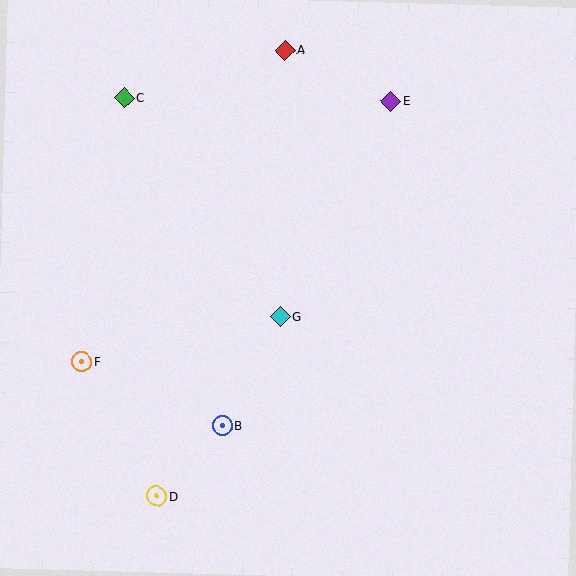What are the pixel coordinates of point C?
Point C is at (124, 97).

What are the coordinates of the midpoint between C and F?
The midpoint between C and F is at (103, 230).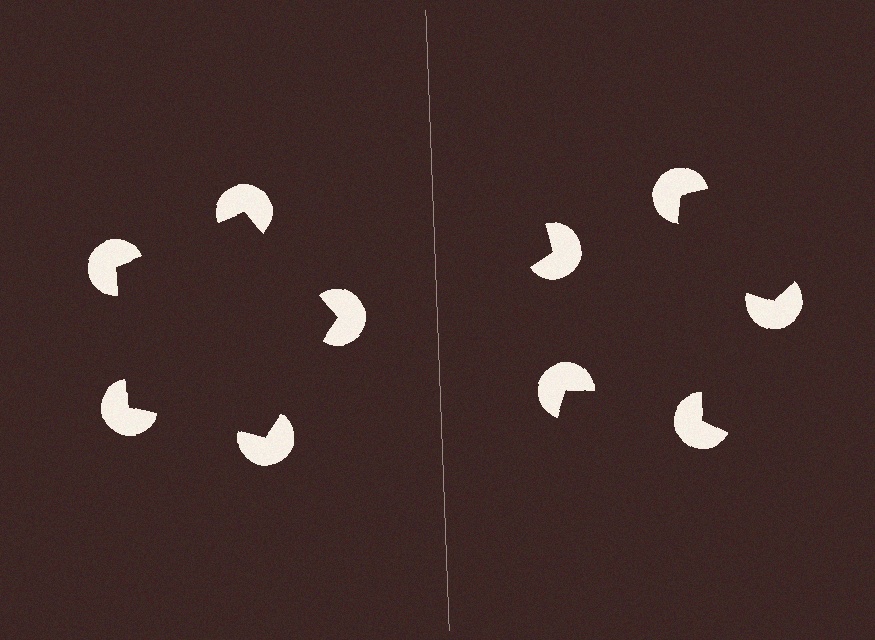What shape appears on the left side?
An illusory pentagon.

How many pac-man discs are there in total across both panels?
10 — 5 on each side.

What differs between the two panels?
The pac-man discs are positioned identically on both sides; only the wedge orientations differ. On the left they align to a pentagon; on the right they are misaligned.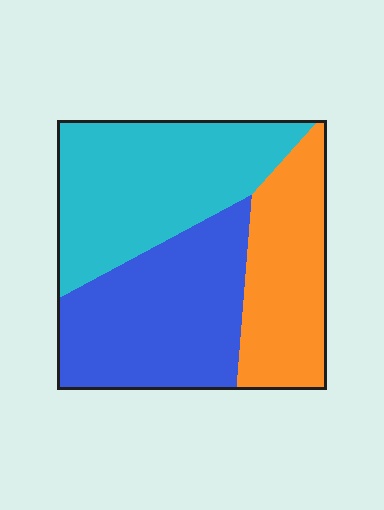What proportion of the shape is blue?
Blue takes up about three eighths (3/8) of the shape.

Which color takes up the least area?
Orange, at roughly 25%.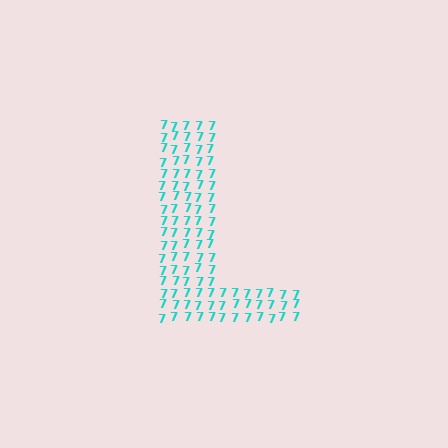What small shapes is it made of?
It is made of small digit 7's.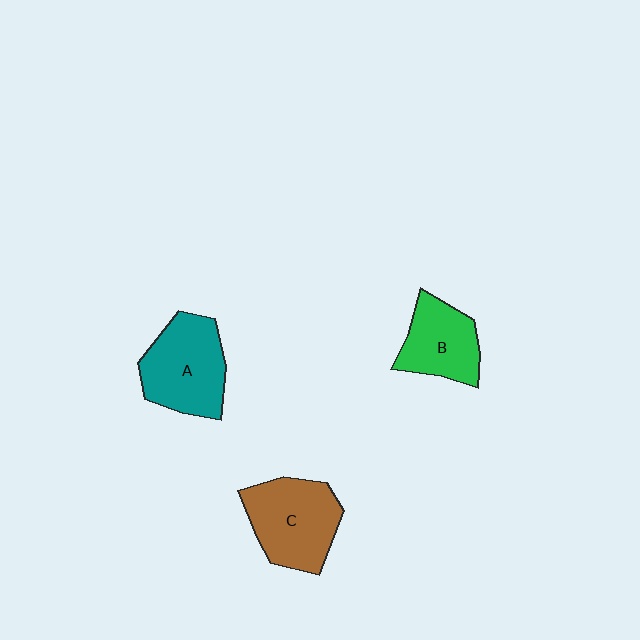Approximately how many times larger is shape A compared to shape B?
Approximately 1.3 times.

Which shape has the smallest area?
Shape B (green).